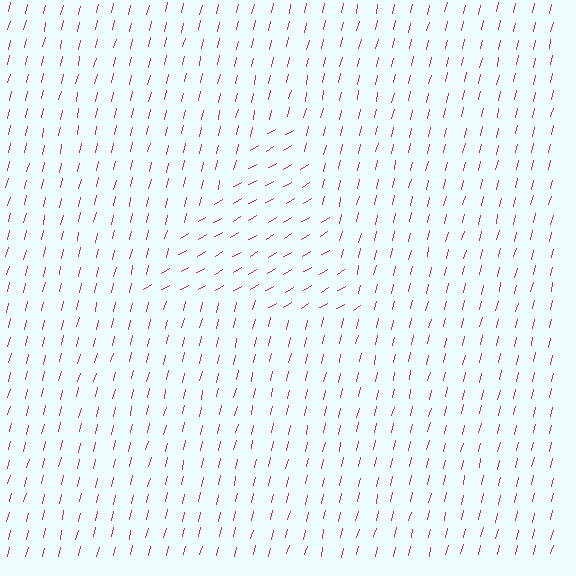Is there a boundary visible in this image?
Yes, there is a texture boundary formed by a change in line orientation.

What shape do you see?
I see a triangle.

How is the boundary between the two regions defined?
The boundary is defined purely by a change in line orientation (approximately 45 degrees difference). All lines are the same color and thickness.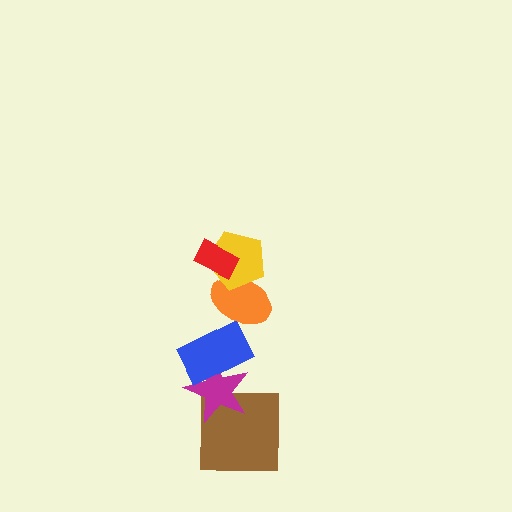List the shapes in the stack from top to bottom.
From top to bottom: the red rectangle, the yellow pentagon, the orange ellipse, the blue rectangle, the magenta star, the brown square.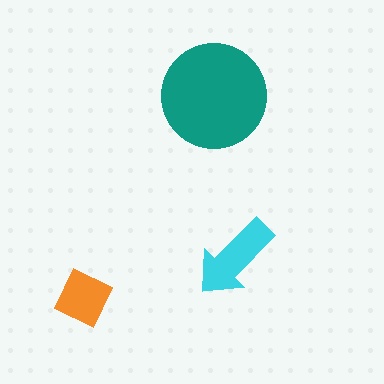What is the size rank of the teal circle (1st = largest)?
1st.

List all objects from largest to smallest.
The teal circle, the cyan arrow, the orange square.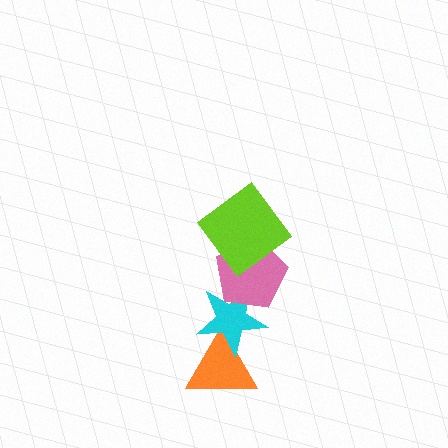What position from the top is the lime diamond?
The lime diamond is 1st from the top.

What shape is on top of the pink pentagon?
The lime diamond is on top of the pink pentagon.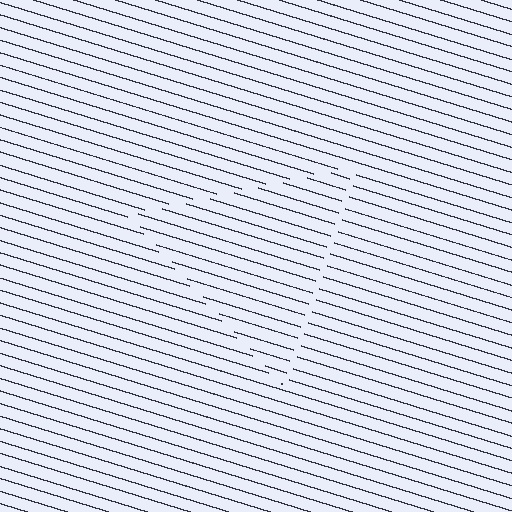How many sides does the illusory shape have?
3 sides — the line-ends trace a triangle.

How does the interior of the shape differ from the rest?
The interior of the shape contains the same grating, shifted by half a period — the contour is defined by the phase discontinuity where line-ends from the inner and outer gratings abut.